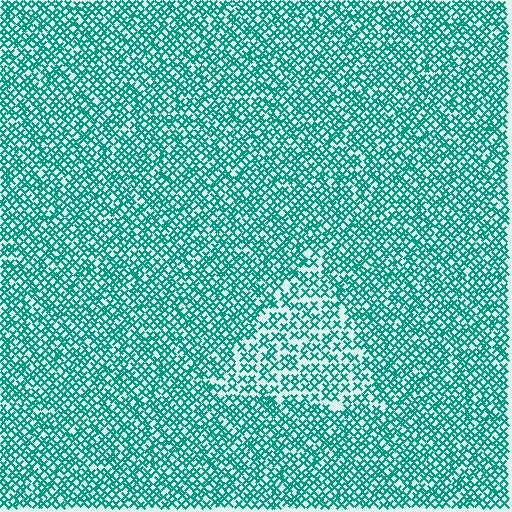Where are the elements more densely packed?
The elements are more densely packed outside the triangle boundary.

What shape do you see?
I see a triangle.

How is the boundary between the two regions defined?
The boundary is defined by a change in element density (approximately 1.6x ratio). All elements are the same color, size, and shape.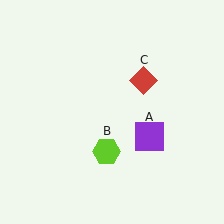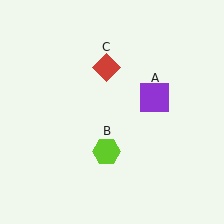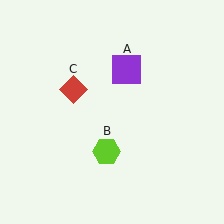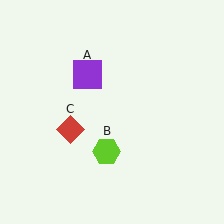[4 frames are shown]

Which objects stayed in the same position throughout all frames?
Lime hexagon (object B) remained stationary.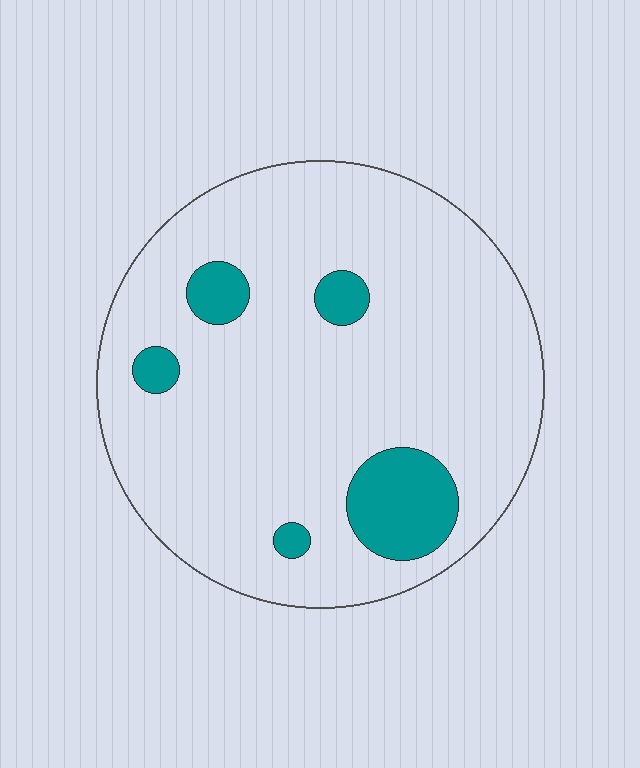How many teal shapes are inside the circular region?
5.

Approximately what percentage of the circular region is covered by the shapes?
Approximately 10%.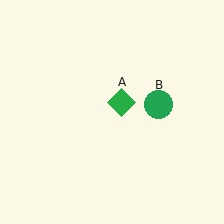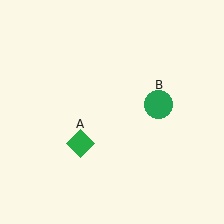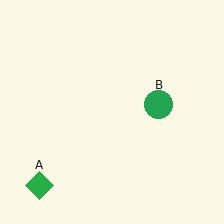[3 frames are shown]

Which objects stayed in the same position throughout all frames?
Green circle (object B) remained stationary.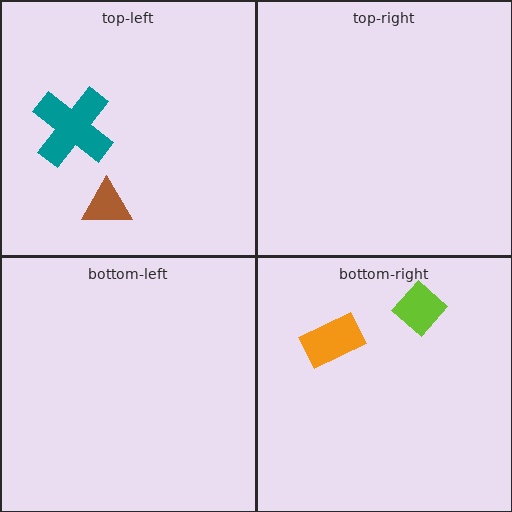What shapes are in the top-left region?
The teal cross, the brown triangle.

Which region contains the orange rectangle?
The bottom-right region.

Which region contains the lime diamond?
The bottom-right region.